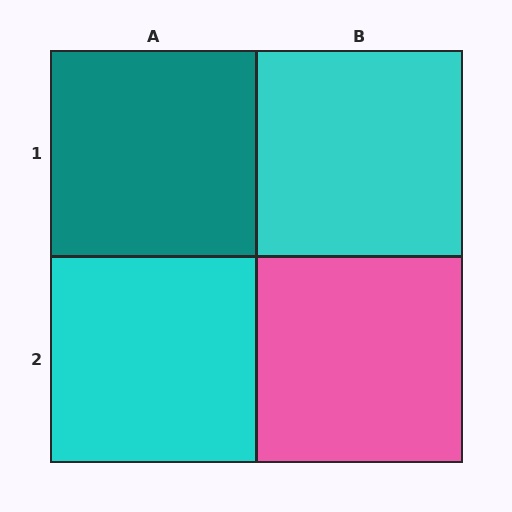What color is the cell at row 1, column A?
Teal.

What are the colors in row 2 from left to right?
Cyan, pink.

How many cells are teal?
1 cell is teal.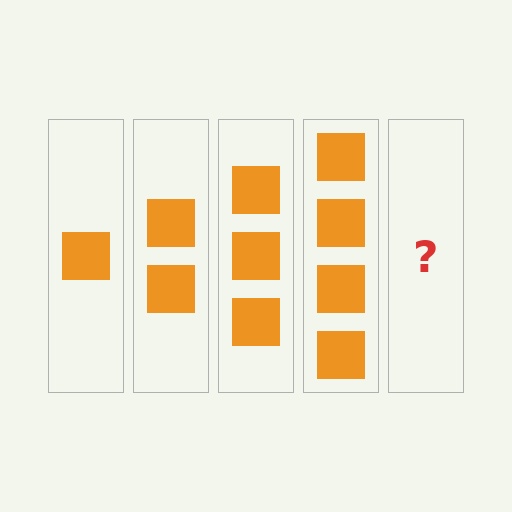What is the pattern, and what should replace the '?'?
The pattern is that each step adds one more square. The '?' should be 5 squares.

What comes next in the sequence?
The next element should be 5 squares.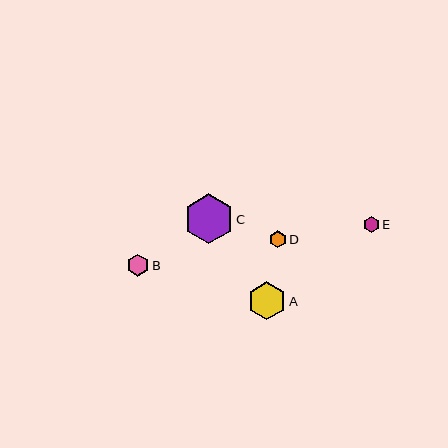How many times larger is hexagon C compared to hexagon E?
Hexagon C is approximately 3.0 times the size of hexagon E.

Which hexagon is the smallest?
Hexagon E is the smallest with a size of approximately 16 pixels.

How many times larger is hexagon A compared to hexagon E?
Hexagon A is approximately 2.3 times the size of hexagon E.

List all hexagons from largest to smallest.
From largest to smallest: C, A, B, D, E.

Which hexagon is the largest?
Hexagon C is the largest with a size of approximately 50 pixels.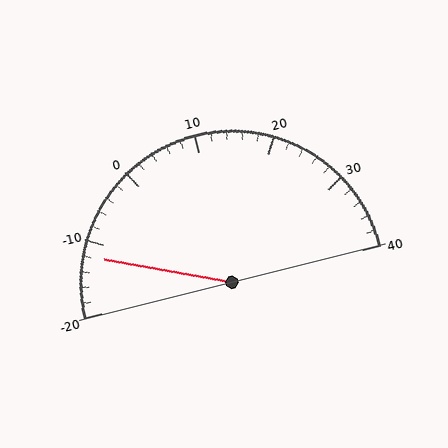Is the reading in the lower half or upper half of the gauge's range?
The reading is in the lower half of the range (-20 to 40).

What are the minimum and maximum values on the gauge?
The gauge ranges from -20 to 40.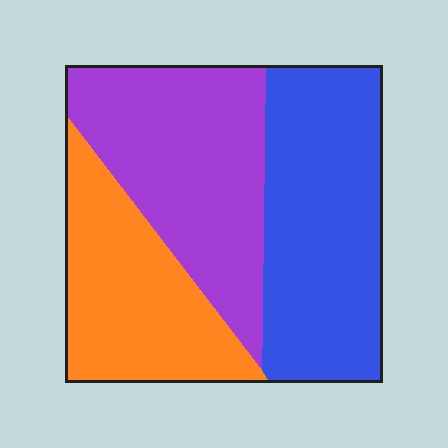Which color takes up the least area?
Orange, at roughly 30%.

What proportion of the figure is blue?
Blue covers 37% of the figure.